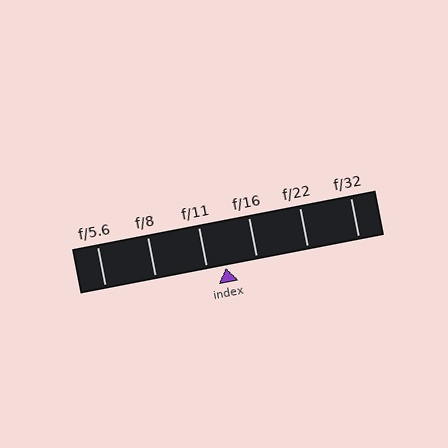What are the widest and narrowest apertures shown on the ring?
The widest aperture shown is f/5.6 and the narrowest is f/32.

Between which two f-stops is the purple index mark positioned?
The index mark is between f/11 and f/16.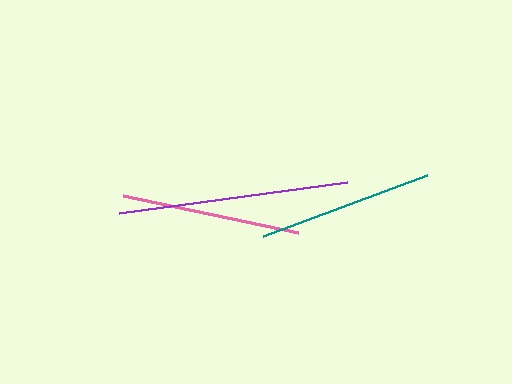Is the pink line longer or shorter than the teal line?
The pink line is longer than the teal line.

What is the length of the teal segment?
The teal segment is approximately 175 pixels long.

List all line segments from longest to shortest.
From longest to shortest: purple, pink, teal.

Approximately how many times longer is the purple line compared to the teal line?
The purple line is approximately 1.3 times the length of the teal line.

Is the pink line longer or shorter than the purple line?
The purple line is longer than the pink line.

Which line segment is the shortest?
The teal line is the shortest at approximately 175 pixels.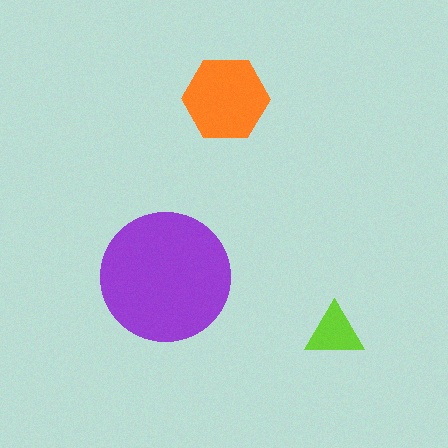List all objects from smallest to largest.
The lime triangle, the orange hexagon, the purple circle.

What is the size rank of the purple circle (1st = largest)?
1st.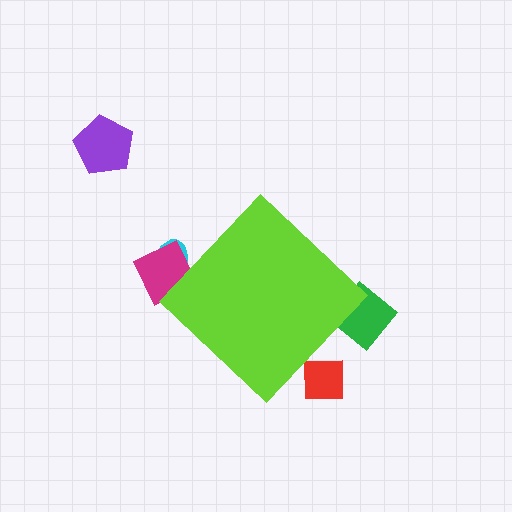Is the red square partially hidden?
Yes, the red square is partially hidden behind the lime diamond.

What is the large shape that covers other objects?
A lime diamond.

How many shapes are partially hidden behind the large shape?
4 shapes are partially hidden.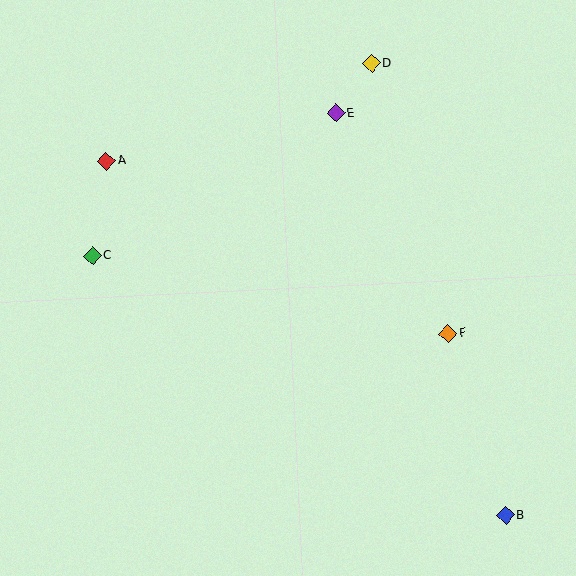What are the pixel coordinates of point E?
Point E is at (336, 113).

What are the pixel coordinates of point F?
Point F is at (448, 334).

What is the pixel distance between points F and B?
The distance between F and B is 191 pixels.